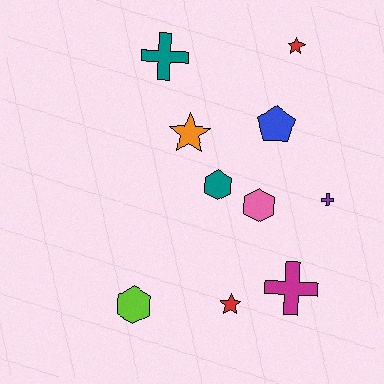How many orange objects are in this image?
There is 1 orange object.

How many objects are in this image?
There are 10 objects.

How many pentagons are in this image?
There is 1 pentagon.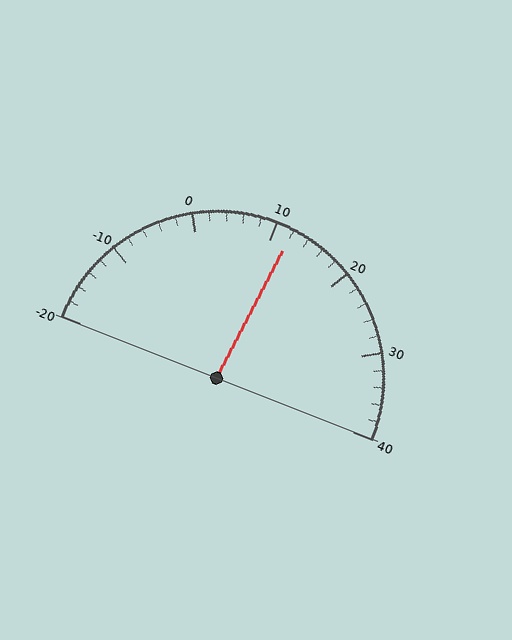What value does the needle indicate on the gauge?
The needle indicates approximately 12.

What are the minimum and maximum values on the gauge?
The gauge ranges from -20 to 40.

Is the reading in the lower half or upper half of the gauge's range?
The reading is in the upper half of the range (-20 to 40).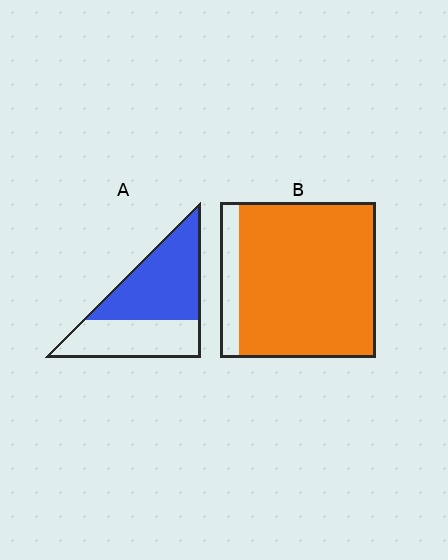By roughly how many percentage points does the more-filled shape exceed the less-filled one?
By roughly 30 percentage points (B over A).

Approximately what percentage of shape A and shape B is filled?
A is approximately 55% and B is approximately 90%.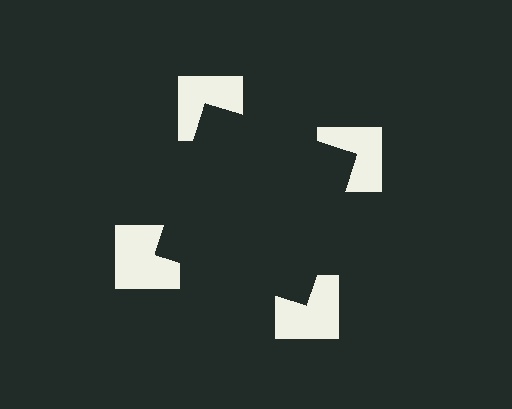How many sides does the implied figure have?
4 sides.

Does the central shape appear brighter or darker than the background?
It typically appears slightly darker than the background, even though no actual brightness change is drawn.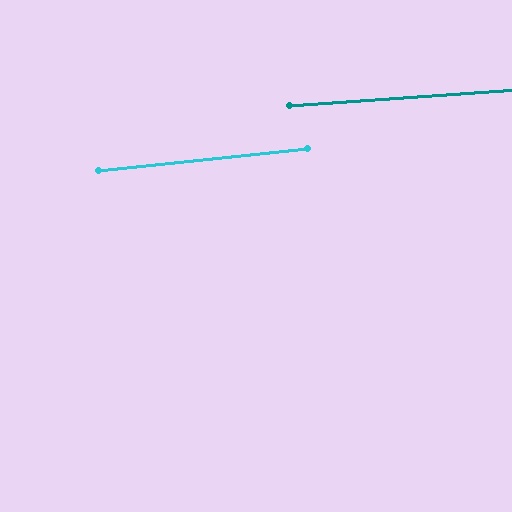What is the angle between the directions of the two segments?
Approximately 2 degrees.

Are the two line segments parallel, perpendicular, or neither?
Parallel — their directions differ by only 1.7°.